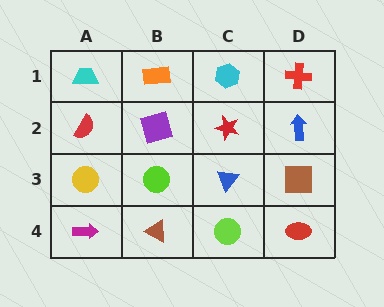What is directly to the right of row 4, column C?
A red ellipse.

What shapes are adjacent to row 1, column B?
A purple square (row 2, column B), a cyan trapezoid (row 1, column A), a cyan hexagon (row 1, column C).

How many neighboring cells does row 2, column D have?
3.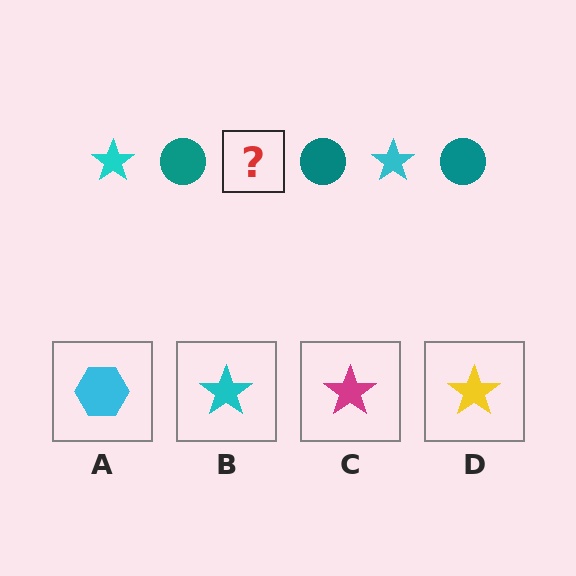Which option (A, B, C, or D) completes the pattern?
B.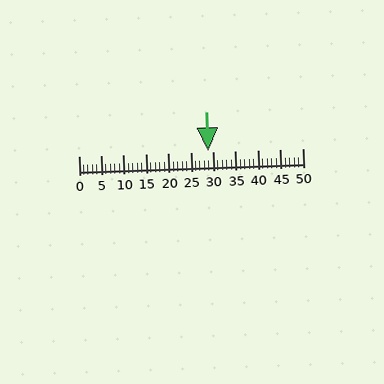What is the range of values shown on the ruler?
The ruler shows values from 0 to 50.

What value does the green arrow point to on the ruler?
The green arrow points to approximately 29.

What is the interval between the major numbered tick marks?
The major tick marks are spaced 5 units apart.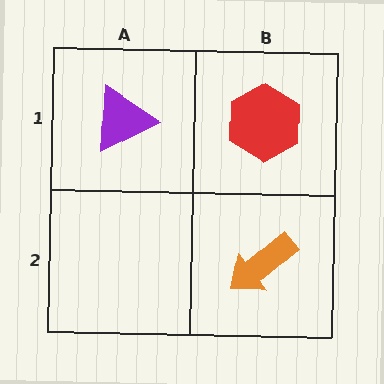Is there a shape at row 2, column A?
No, that cell is empty.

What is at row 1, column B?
A red hexagon.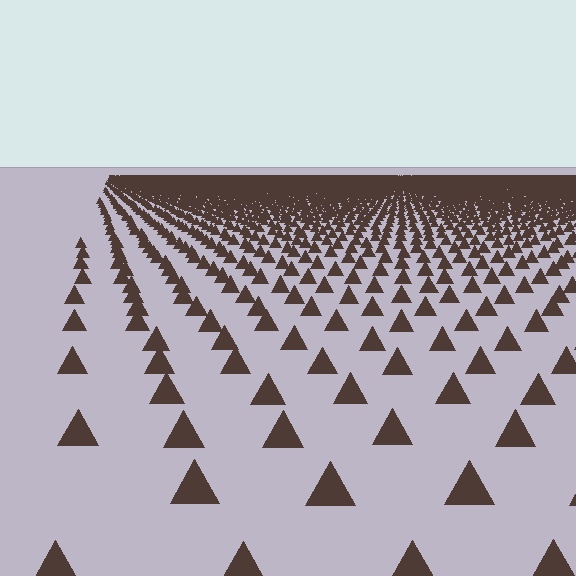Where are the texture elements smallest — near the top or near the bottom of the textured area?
Near the top.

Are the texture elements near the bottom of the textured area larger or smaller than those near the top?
Larger. Near the bottom, elements are closer to the viewer and appear at a bigger on-screen size.